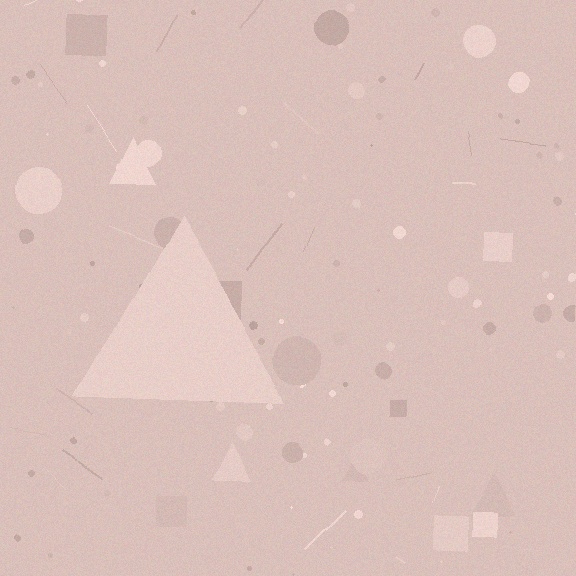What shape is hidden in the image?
A triangle is hidden in the image.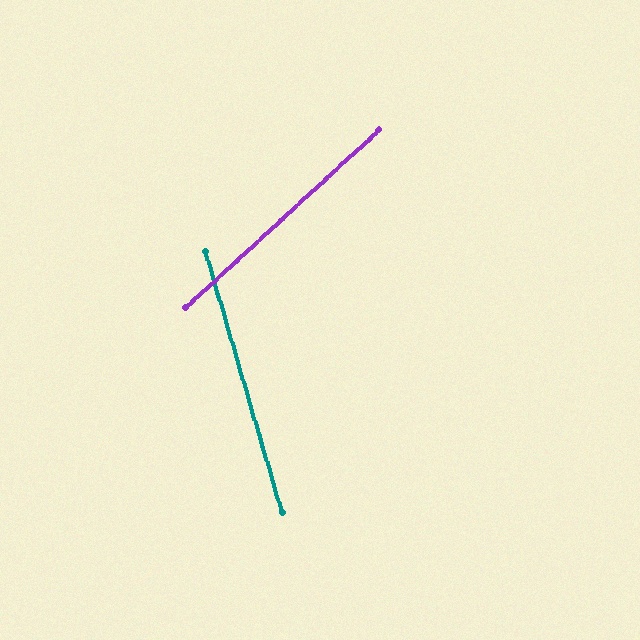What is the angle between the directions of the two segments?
Approximately 64 degrees.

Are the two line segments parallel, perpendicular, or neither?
Neither parallel nor perpendicular — they differ by about 64°.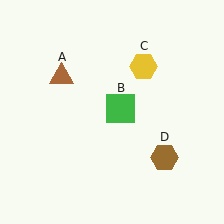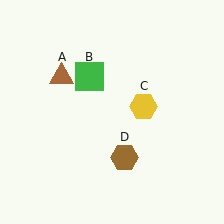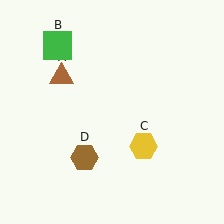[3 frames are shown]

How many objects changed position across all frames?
3 objects changed position: green square (object B), yellow hexagon (object C), brown hexagon (object D).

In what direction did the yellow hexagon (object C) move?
The yellow hexagon (object C) moved down.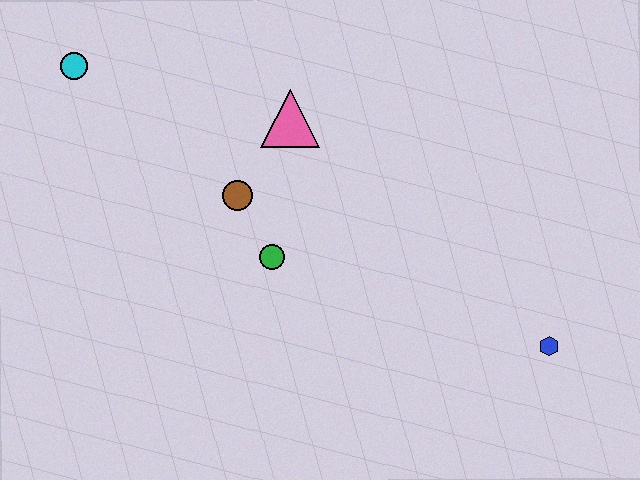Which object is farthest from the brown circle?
The blue hexagon is farthest from the brown circle.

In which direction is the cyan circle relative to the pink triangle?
The cyan circle is to the left of the pink triangle.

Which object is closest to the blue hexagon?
The green circle is closest to the blue hexagon.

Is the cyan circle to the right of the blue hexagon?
No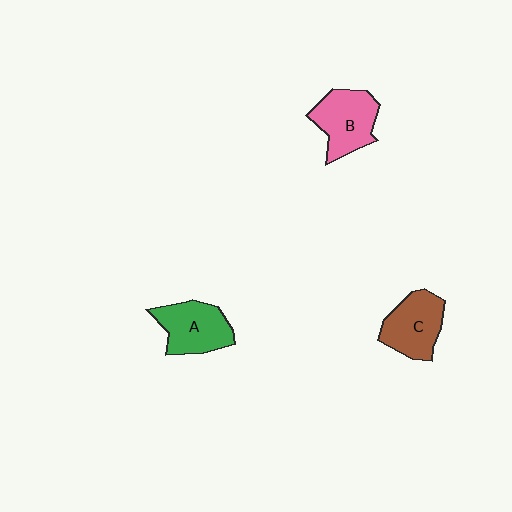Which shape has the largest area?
Shape B (pink).